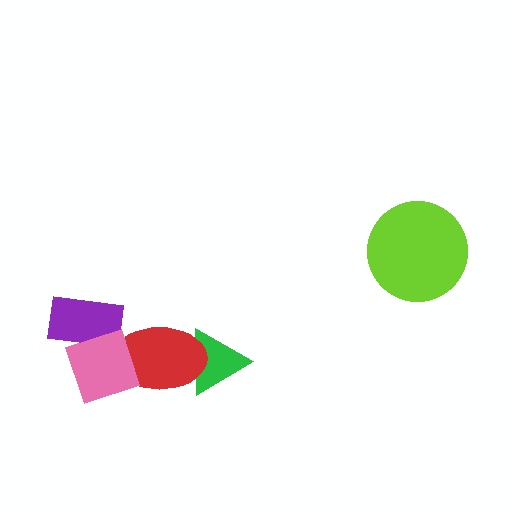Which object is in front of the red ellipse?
The pink diamond is in front of the red ellipse.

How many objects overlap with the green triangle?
1 object overlaps with the green triangle.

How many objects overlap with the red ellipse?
2 objects overlap with the red ellipse.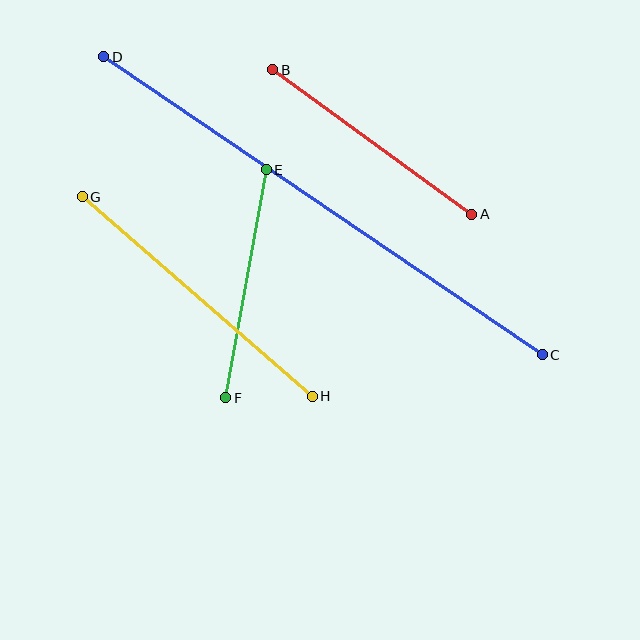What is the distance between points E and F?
The distance is approximately 231 pixels.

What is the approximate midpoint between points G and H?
The midpoint is at approximately (197, 297) pixels.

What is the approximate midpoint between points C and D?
The midpoint is at approximately (323, 206) pixels.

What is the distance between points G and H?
The distance is approximately 304 pixels.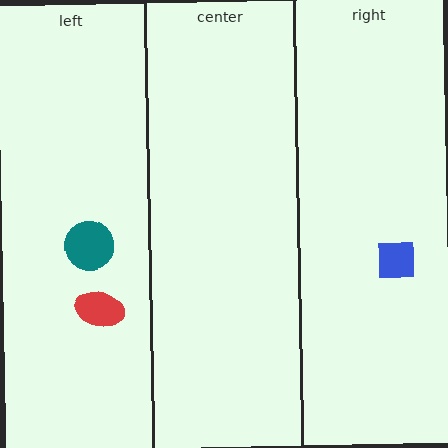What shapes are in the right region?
The blue square.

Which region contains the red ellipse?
The left region.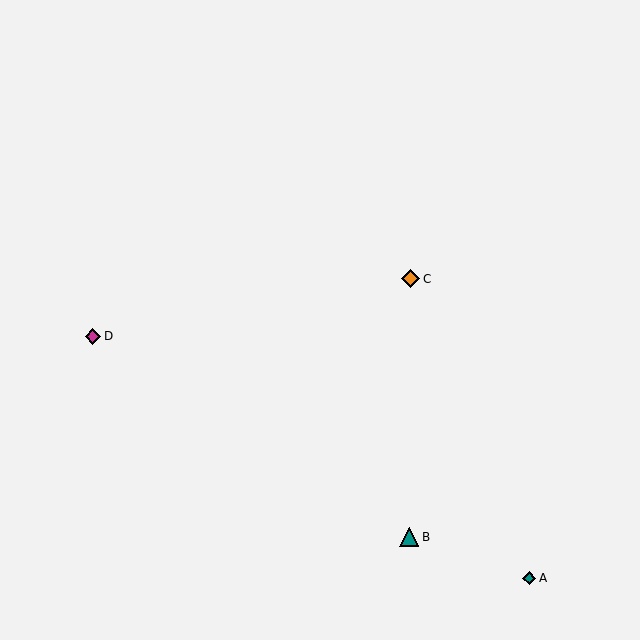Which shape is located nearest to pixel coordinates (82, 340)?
The magenta diamond (labeled D) at (93, 336) is nearest to that location.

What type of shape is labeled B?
Shape B is a teal triangle.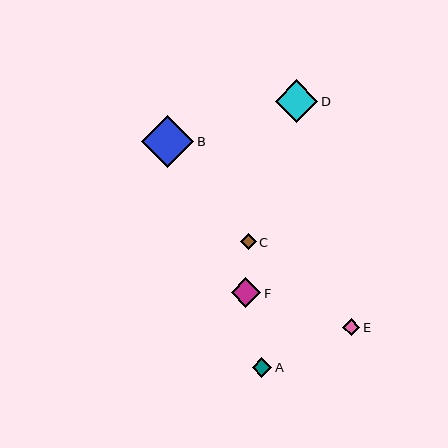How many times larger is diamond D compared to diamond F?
Diamond D is approximately 1.4 times the size of diamond F.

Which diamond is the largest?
Diamond B is the largest with a size of approximately 53 pixels.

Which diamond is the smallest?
Diamond C is the smallest with a size of approximately 15 pixels.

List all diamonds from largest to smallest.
From largest to smallest: B, D, F, A, E, C.